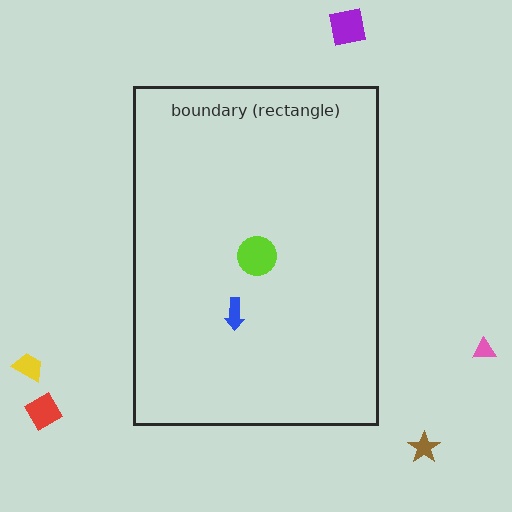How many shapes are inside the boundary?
2 inside, 5 outside.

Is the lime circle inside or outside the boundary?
Inside.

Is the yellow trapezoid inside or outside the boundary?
Outside.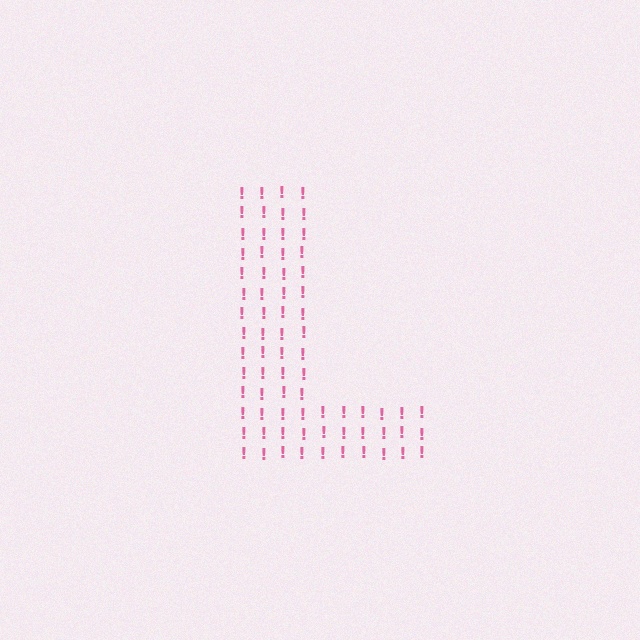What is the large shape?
The large shape is the letter L.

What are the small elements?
The small elements are exclamation marks.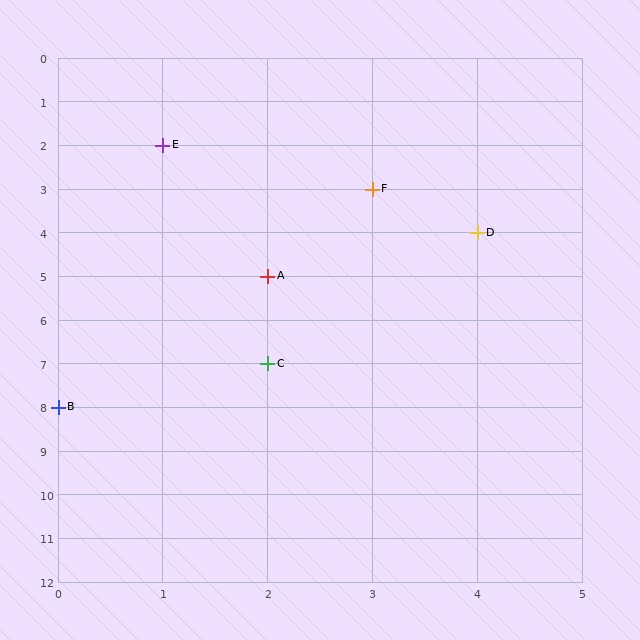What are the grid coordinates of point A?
Point A is at grid coordinates (2, 5).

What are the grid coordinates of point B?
Point B is at grid coordinates (0, 8).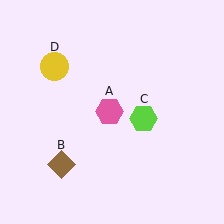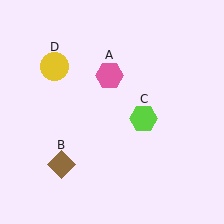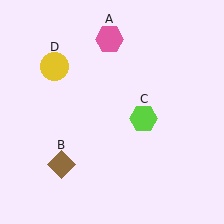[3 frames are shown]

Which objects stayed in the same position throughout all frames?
Brown diamond (object B) and lime hexagon (object C) and yellow circle (object D) remained stationary.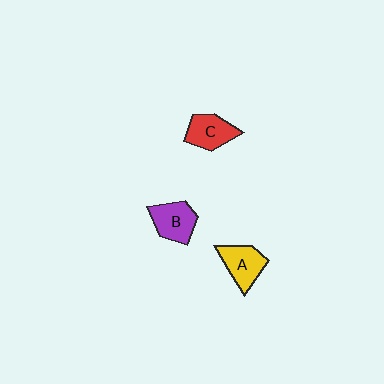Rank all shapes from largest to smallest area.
From largest to smallest: A (yellow), B (purple), C (red).